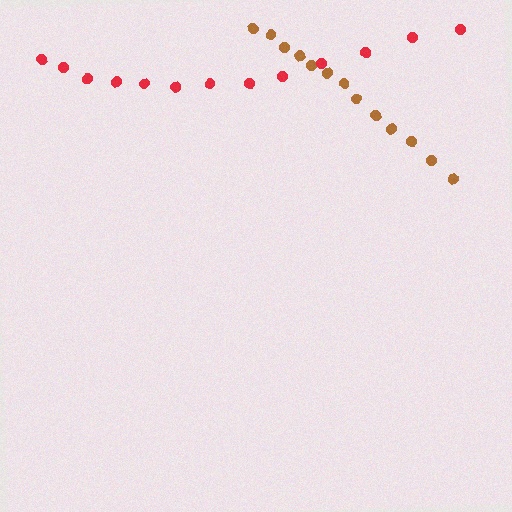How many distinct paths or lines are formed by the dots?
There are 2 distinct paths.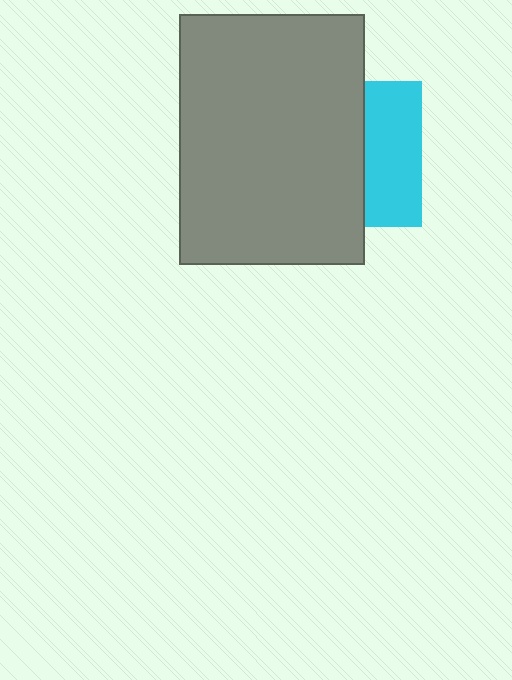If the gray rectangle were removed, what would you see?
You would see the complete cyan square.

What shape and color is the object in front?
The object in front is a gray rectangle.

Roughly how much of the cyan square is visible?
A small part of it is visible (roughly 38%).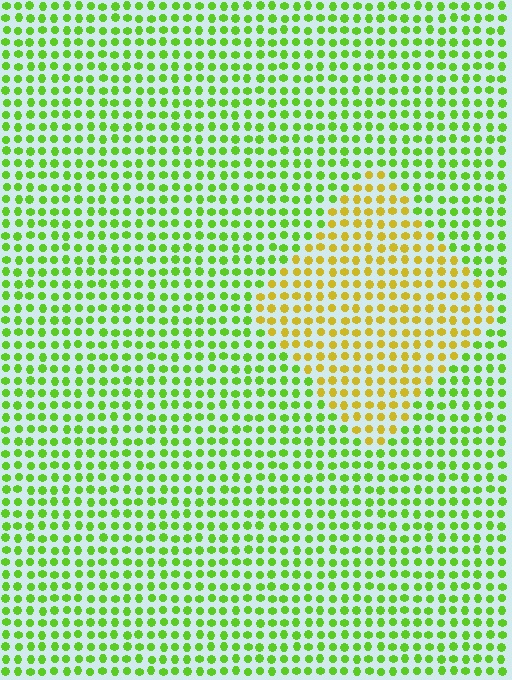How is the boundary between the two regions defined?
The boundary is defined purely by a slight shift in hue (about 48 degrees). Spacing, size, and orientation are identical on both sides.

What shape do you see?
I see a diamond.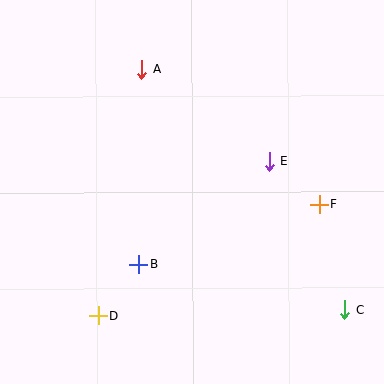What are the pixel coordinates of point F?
Point F is at (319, 205).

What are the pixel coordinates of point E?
Point E is at (269, 161).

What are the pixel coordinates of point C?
Point C is at (344, 310).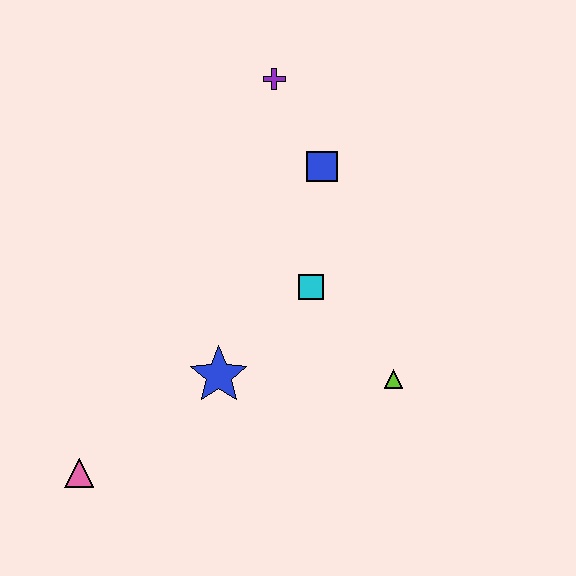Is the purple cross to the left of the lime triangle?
Yes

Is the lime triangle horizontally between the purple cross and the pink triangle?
No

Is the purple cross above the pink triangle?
Yes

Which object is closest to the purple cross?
The blue square is closest to the purple cross.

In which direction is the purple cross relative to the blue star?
The purple cross is above the blue star.